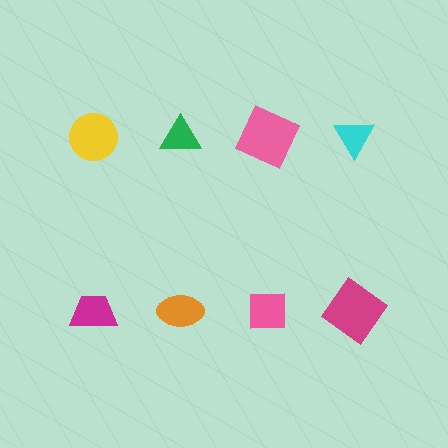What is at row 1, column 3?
A pink square.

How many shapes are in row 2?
4 shapes.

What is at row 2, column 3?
A pink square.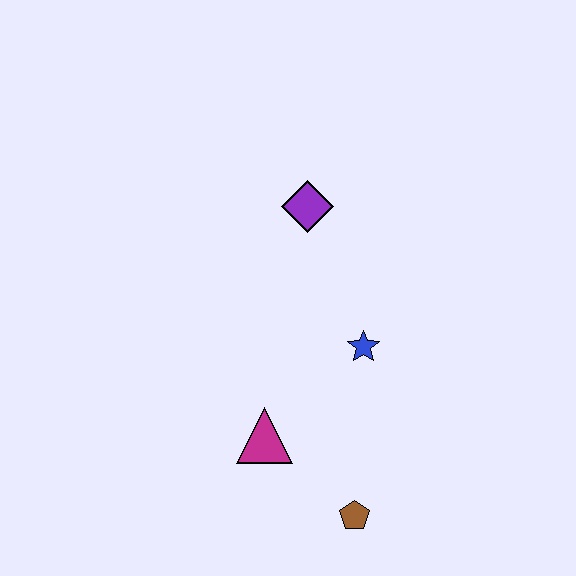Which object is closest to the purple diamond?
The blue star is closest to the purple diamond.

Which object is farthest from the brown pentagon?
The purple diamond is farthest from the brown pentagon.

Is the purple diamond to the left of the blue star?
Yes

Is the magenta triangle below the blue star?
Yes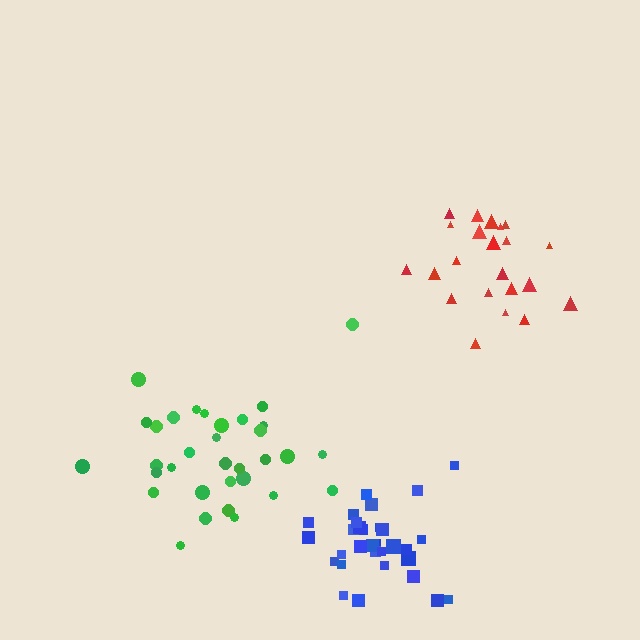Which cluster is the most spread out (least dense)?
Green.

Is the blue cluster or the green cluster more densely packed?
Blue.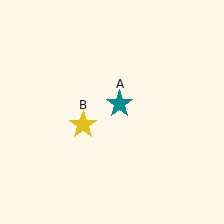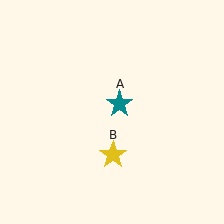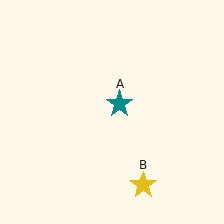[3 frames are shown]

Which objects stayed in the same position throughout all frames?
Teal star (object A) remained stationary.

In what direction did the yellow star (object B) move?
The yellow star (object B) moved down and to the right.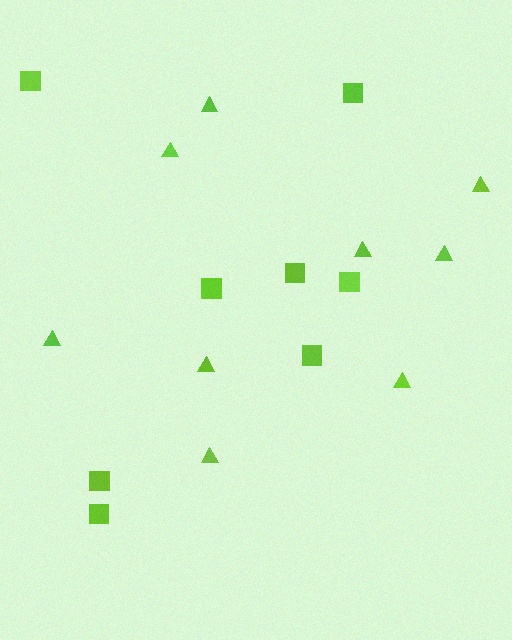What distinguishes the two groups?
There are 2 groups: one group of squares (8) and one group of triangles (9).